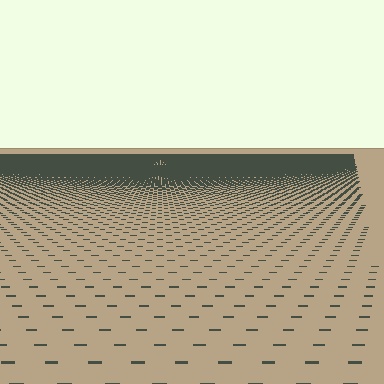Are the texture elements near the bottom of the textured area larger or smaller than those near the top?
Larger. Near the bottom, elements are closer to the viewer and appear at a bigger on-screen size.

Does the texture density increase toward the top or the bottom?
Density increases toward the top.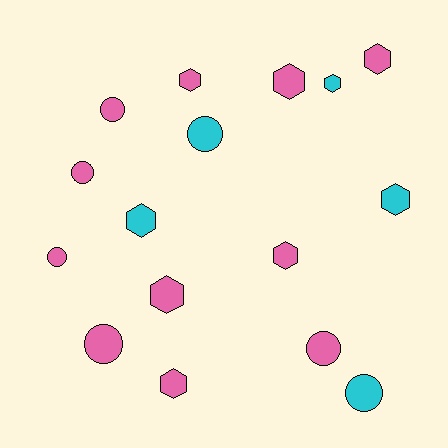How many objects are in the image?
There are 16 objects.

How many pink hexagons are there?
There are 6 pink hexagons.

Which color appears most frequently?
Pink, with 11 objects.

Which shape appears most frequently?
Hexagon, with 9 objects.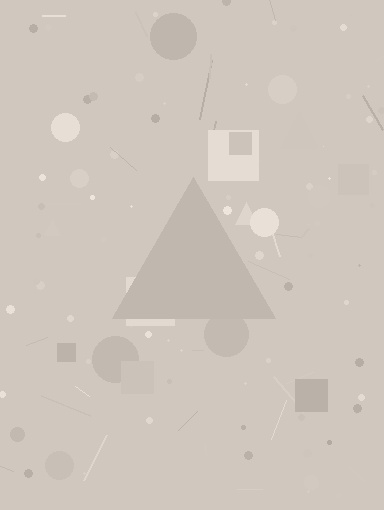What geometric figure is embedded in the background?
A triangle is embedded in the background.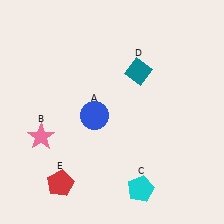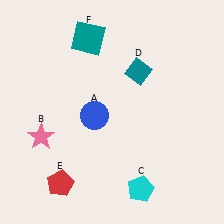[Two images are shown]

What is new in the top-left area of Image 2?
A teal square (F) was added in the top-left area of Image 2.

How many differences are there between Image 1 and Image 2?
There is 1 difference between the two images.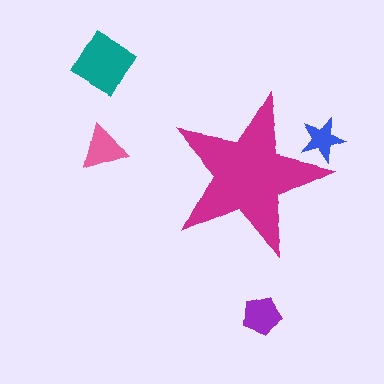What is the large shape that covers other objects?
A magenta star.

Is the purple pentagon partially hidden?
No, the purple pentagon is fully visible.